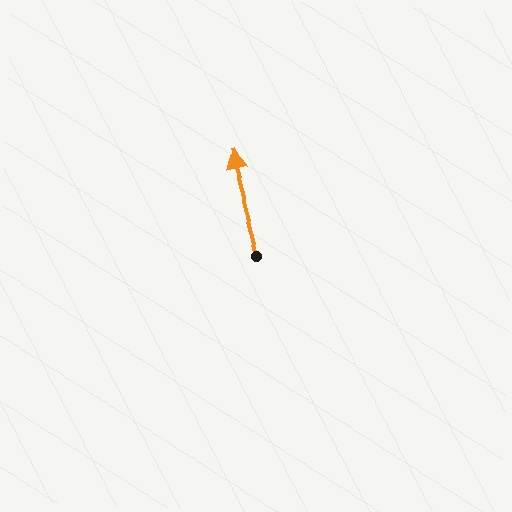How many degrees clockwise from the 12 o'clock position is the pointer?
Approximately 345 degrees.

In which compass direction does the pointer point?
North.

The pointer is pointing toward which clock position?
Roughly 12 o'clock.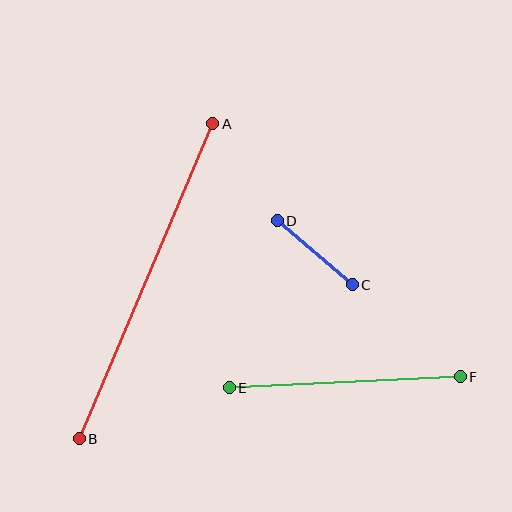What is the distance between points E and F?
The distance is approximately 231 pixels.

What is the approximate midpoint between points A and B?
The midpoint is at approximately (146, 281) pixels.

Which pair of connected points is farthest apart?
Points A and B are farthest apart.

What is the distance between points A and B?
The distance is approximately 342 pixels.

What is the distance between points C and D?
The distance is approximately 98 pixels.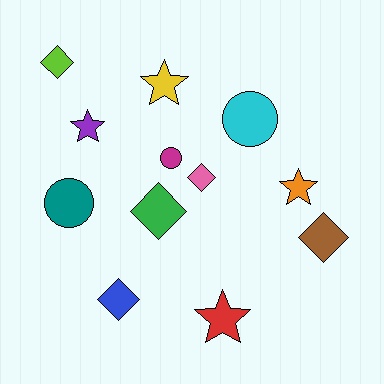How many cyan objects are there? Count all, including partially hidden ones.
There is 1 cyan object.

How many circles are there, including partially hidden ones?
There are 3 circles.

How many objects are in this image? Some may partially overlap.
There are 12 objects.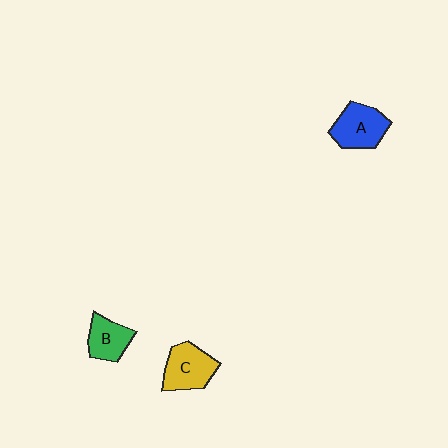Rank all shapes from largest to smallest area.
From largest to smallest: A (blue), C (yellow), B (green).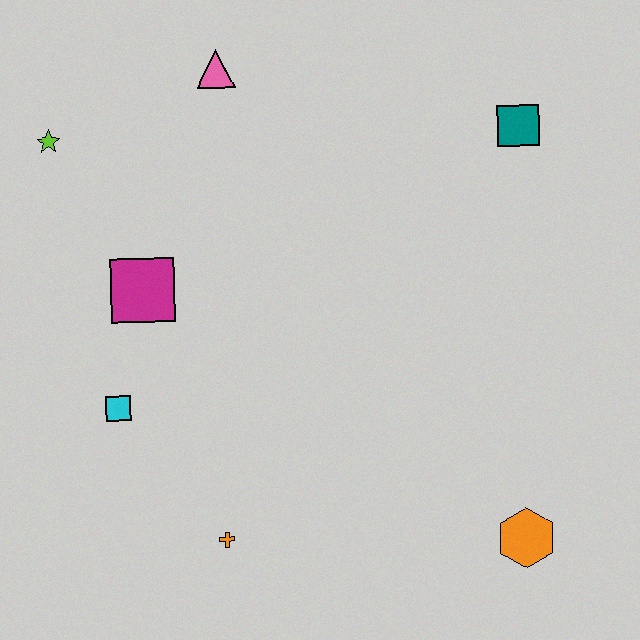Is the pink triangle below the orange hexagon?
No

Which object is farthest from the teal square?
The orange cross is farthest from the teal square.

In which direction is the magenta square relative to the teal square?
The magenta square is to the left of the teal square.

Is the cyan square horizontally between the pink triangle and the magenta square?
No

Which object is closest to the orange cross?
The cyan square is closest to the orange cross.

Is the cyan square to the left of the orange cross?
Yes